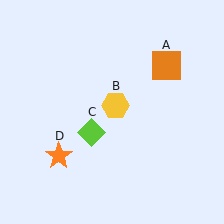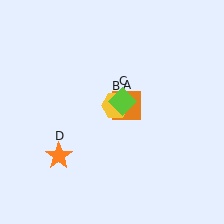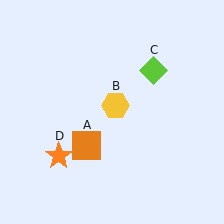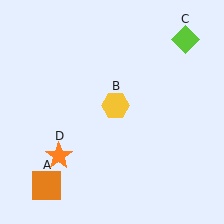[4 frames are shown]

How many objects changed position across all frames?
2 objects changed position: orange square (object A), lime diamond (object C).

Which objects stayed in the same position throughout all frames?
Yellow hexagon (object B) and orange star (object D) remained stationary.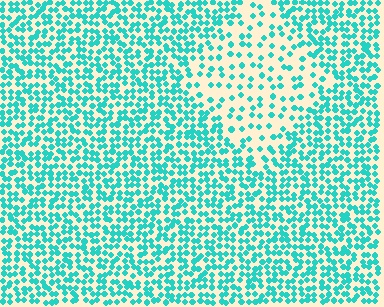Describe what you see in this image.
The image contains small cyan elements arranged at two different densities. A diamond-shaped region is visible where the elements are less densely packed than the surrounding area.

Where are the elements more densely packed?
The elements are more densely packed outside the diamond boundary.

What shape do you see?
I see a diamond.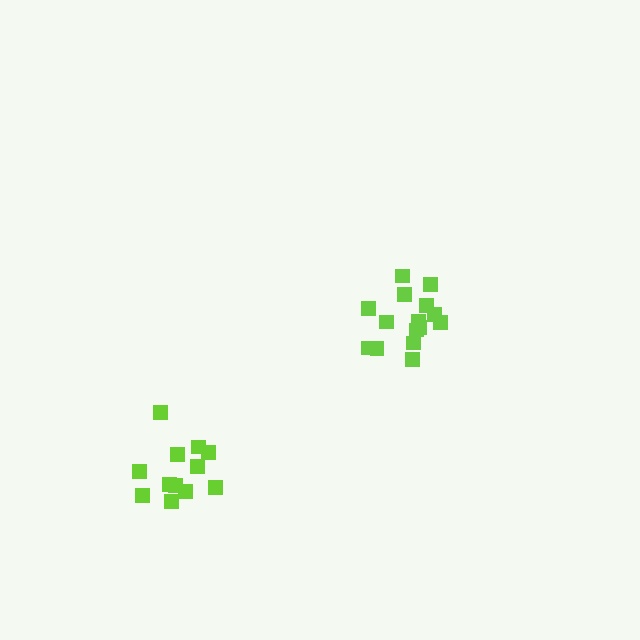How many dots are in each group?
Group 1: 12 dots, Group 2: 15 dots (27 total).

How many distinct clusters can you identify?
There are 2 distinct clusters.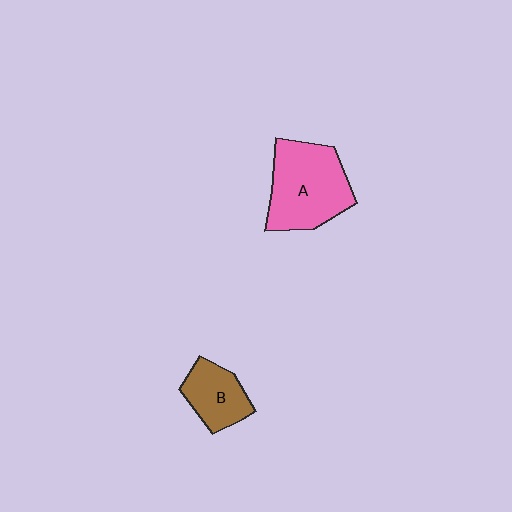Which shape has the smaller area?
Shape B (brown).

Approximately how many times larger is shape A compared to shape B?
Approximately 1.8 times.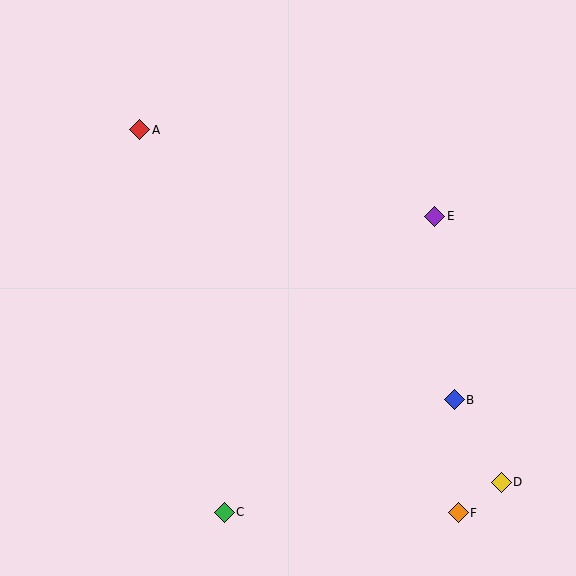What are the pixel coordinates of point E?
Point E is at (435, 216).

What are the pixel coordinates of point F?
Point F is at (458, 513).